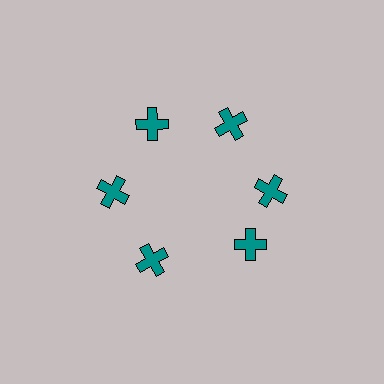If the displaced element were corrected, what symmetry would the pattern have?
It would have 6-fold rotational symmetry — the pattern would map onto itself every 60 degrees.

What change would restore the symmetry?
The symmetry would be restored by rotating it back into even spacing with its neighbors so that all 6 crosses sit at equal angles and equal distance from the center.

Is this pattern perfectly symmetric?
No. The 6 teal crosses are arranged in a ring, but one element near the 5 o'clock position is rotated out of alignment along the ring, breaking the 6-fold rotational symmetry.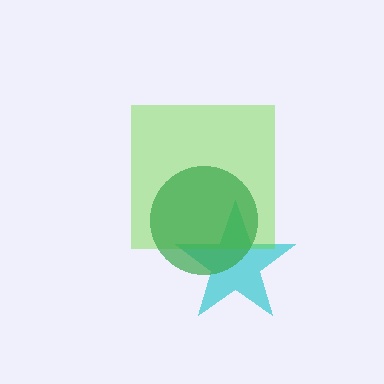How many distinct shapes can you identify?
There are 3 distinct shapes: a cyan star, a lime square, a green circle.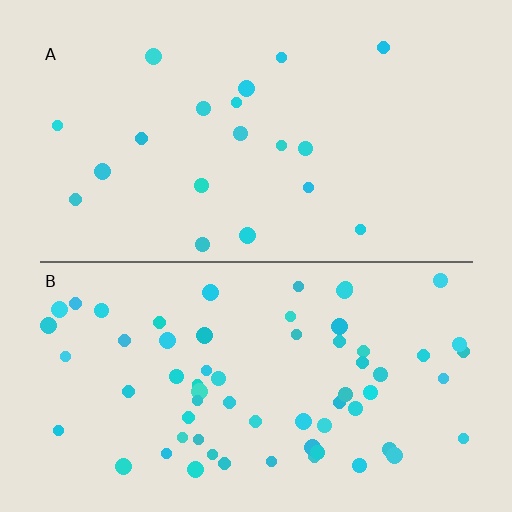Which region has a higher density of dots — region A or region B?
B (the bottom).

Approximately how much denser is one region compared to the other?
Approximately 3.3× — region B over region A.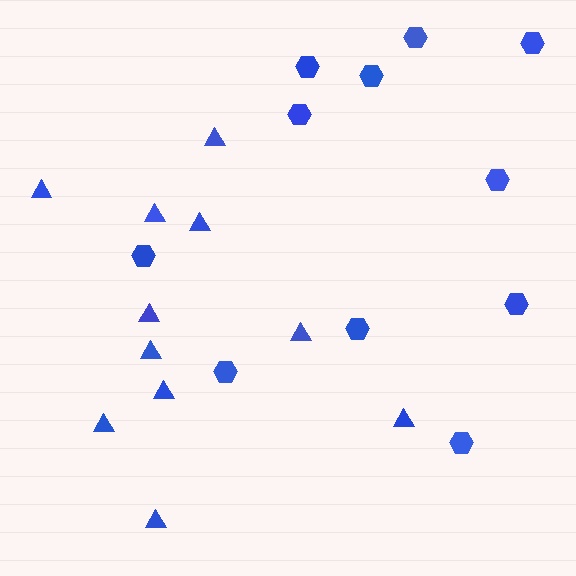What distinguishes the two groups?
There are 2 groups: one group of triangles (11) and one group of hexagons (11).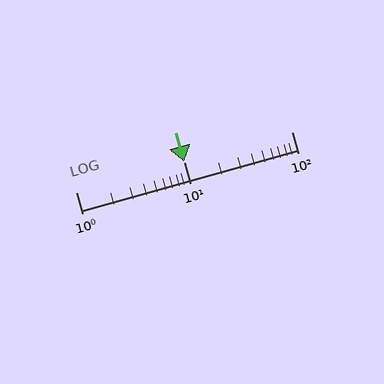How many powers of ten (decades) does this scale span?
The scale spans 2 decades, from 1 to 100.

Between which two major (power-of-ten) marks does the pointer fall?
The pointer is between 10 and 100.